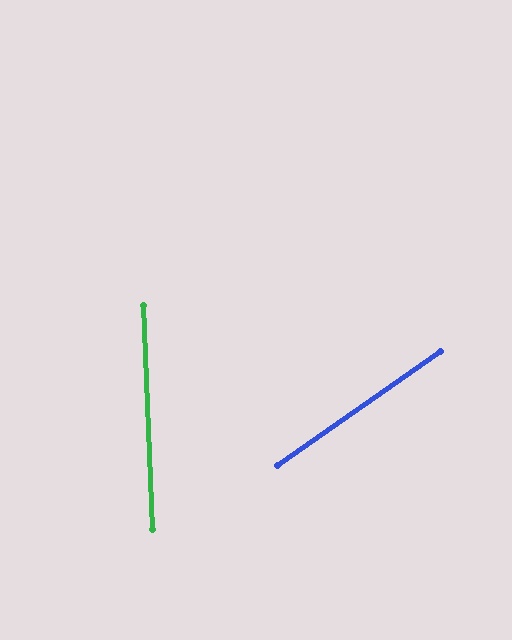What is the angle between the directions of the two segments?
Approximately 57 degrees.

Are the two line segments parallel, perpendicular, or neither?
Neither parallel nor perpendicular — they differ by about 57°.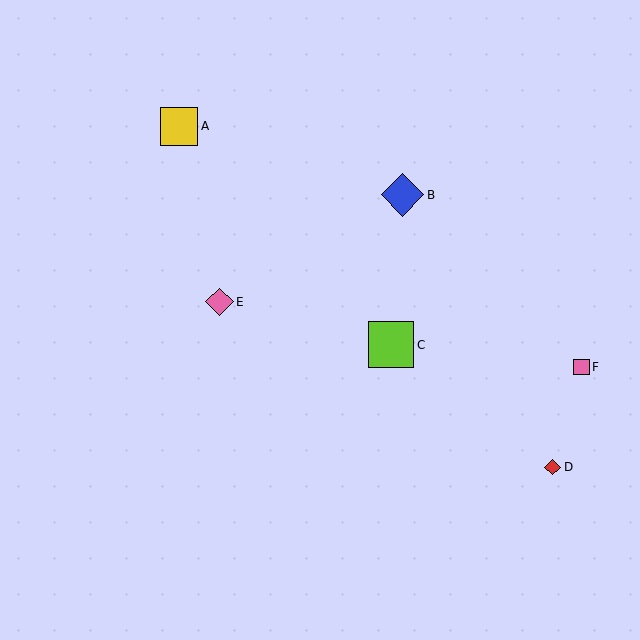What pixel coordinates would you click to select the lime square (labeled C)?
Click at (391, 345) to select the lime square C.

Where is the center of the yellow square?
The center of the yellow square is at (179, 126).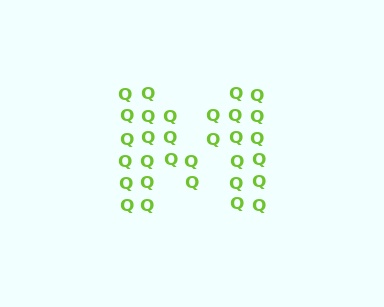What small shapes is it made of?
It is made of small letter Q's.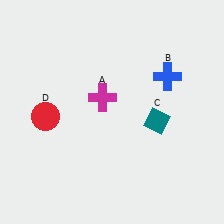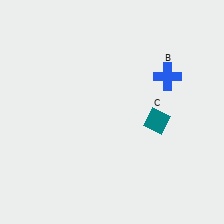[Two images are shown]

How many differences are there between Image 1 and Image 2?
There are 2 differences between the two images.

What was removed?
The red circle (D), the magenta cross (A) were removed in Image 2.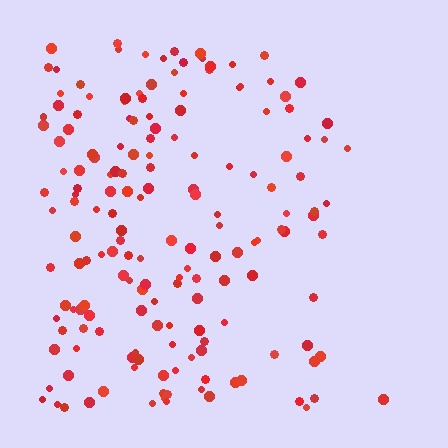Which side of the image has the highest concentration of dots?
The left.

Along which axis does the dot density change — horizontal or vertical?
Horizontal.